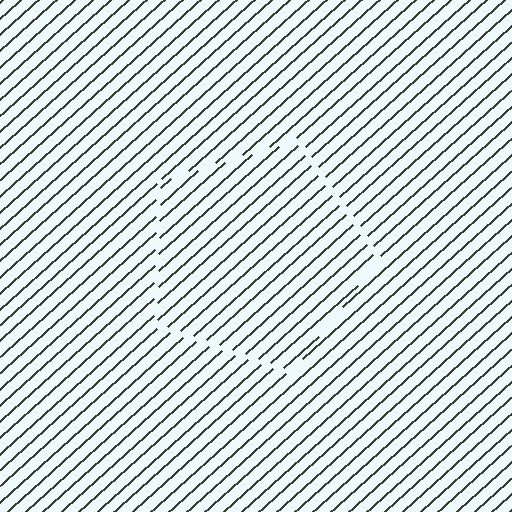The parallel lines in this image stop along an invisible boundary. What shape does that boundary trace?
An illusory pentagon. The interior of the shape contains the same grating, shifted by half a period — the contour is defined by the phase discontinuity where line-ends from the inner and outer gratings abut.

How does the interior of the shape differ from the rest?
The interior of the shape contains the same grating, shifted by half a period — the contour is defined by the phase discontinuity where line-ends from the inner and outer gratings abut.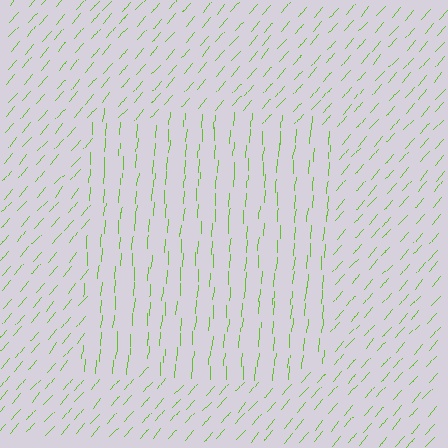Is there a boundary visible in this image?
Yes, there is a texture boundary formed by a change in line orientation.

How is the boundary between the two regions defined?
The boundary is defined purely by a change in line orientation (approximately 36 degrees difference). All lines are the same color and thickness.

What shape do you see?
I see a rectangle.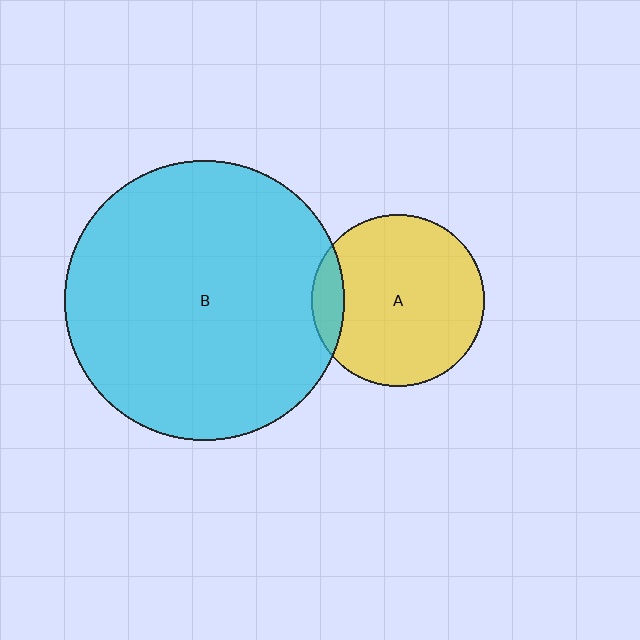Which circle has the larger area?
Circle B (cyan).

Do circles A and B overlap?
Yes.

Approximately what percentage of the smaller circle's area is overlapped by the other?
Approximately 10%.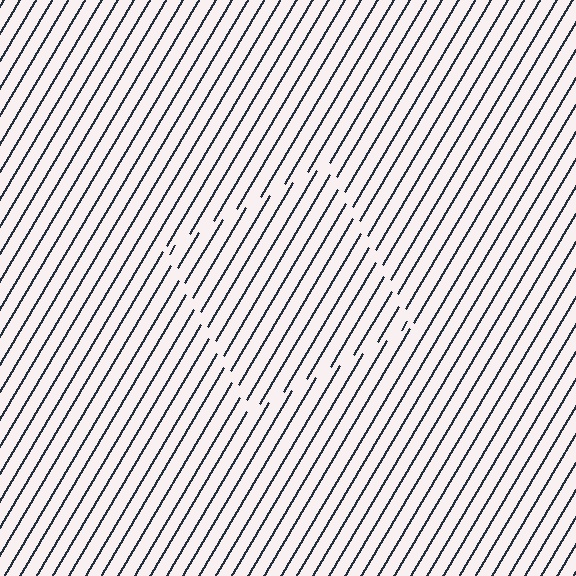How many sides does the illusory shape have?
4 sides — the line-ends trace a square.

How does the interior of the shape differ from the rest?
The interior of the shape contains the same grating, shifted by half a period — the contour is defined by the phase discontinuity where line-ends from the inner and outer gratings abut.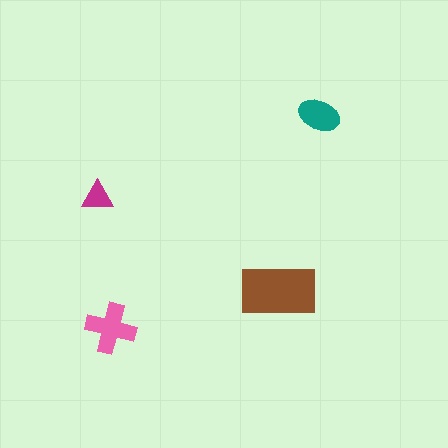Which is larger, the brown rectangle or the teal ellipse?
The brown rectangle.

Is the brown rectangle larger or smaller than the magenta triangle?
Larger.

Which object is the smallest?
The magenta triangle.